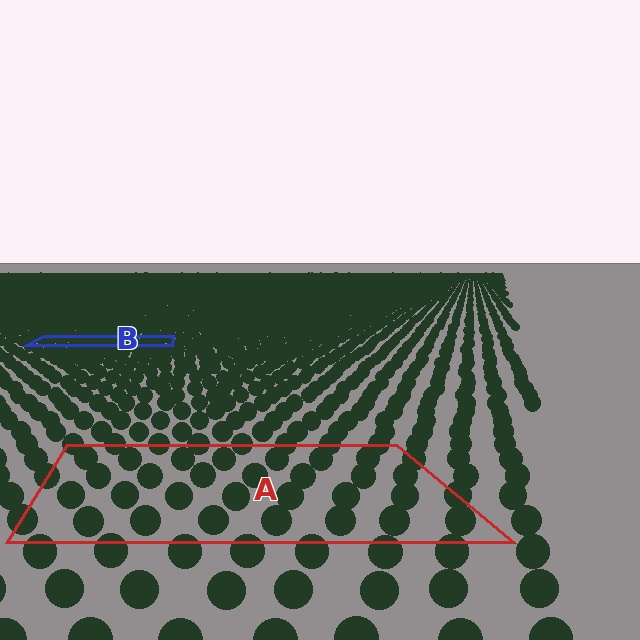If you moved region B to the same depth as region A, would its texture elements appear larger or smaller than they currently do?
They would appear larger. At a closer depth, the same texture elements are projected at a bigger on-screen size.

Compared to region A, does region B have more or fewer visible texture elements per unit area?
Region B has more texture elements per unit area — they are packed more densely because it is farther away.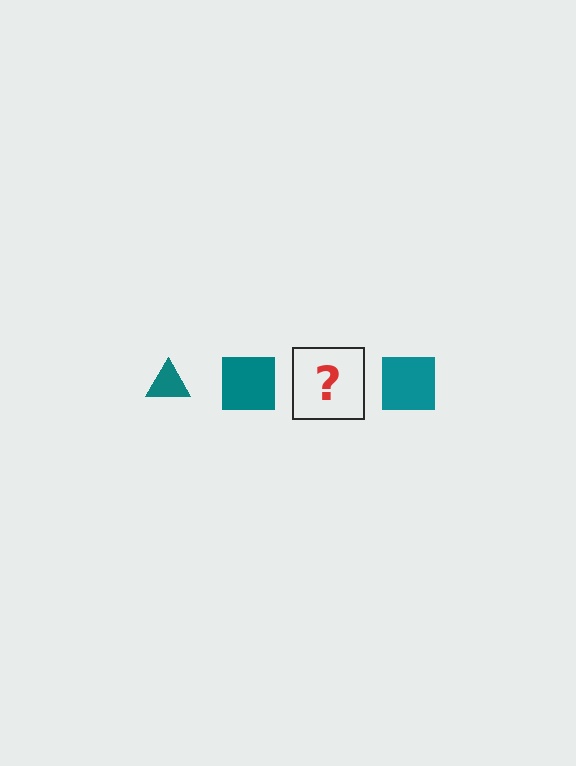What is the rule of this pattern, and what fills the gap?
The rule is that the pattern cycles through triangle, square shapes in teal. The gap should be filled with a teal triangle.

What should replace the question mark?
The question mark should be replaced with a teal triangle.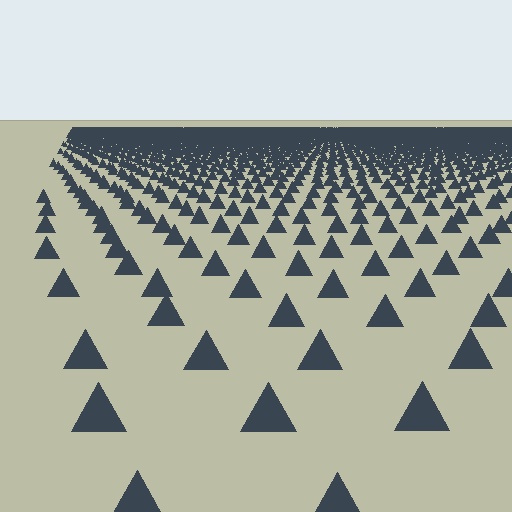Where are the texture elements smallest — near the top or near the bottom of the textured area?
Near the top.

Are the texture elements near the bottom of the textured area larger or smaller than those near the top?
Larger. Near the bottom, elements are closer to the viewer and appear at a bigger on-screen size.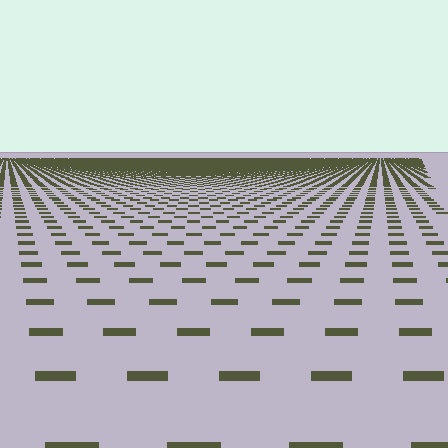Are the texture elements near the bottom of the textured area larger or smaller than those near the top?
Larger. Near the bottom, elements are closer to the viewer and appear at a bigger on-screen size.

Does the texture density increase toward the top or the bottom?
Density increases toward the top.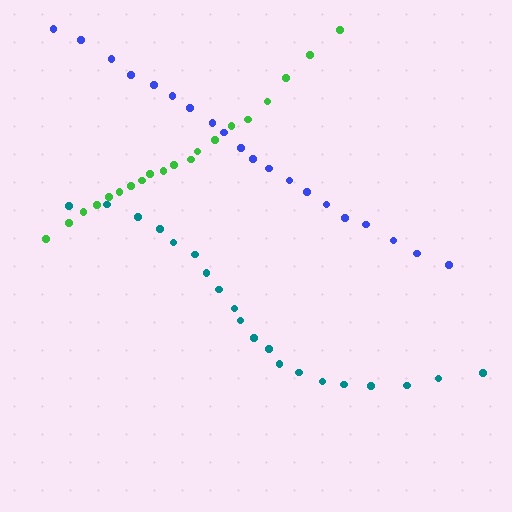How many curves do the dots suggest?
There are 3 distinct paths.